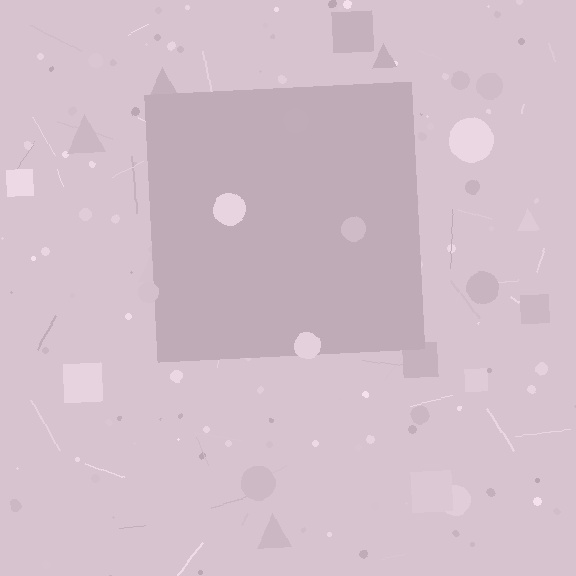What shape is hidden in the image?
A square is hidden in the image.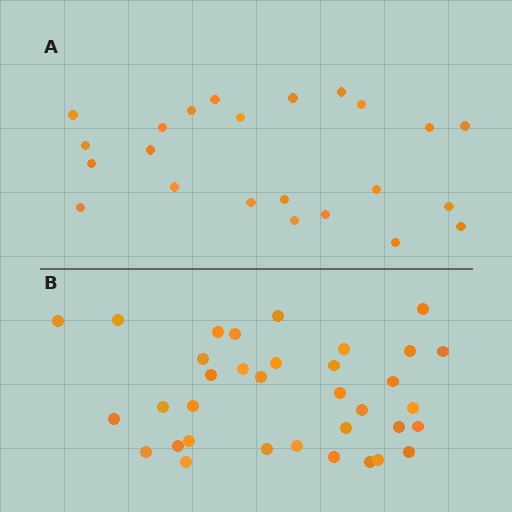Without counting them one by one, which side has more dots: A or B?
Region B (the bottom region) has more dots.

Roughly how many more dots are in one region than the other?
Region B has roughly 12 or so more dots than region A.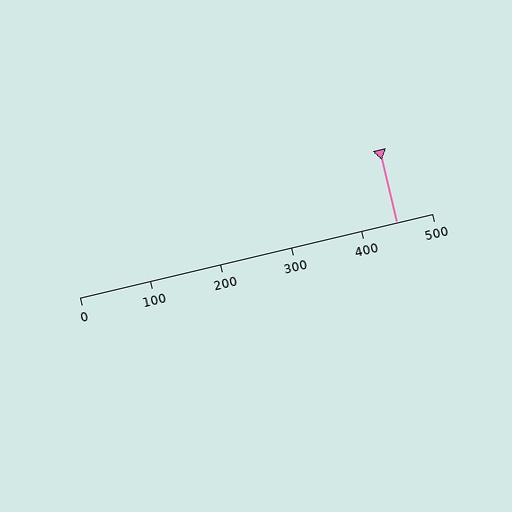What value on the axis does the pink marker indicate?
The marker indicates approximately 450.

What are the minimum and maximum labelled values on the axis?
The axis runs from 0 to 500.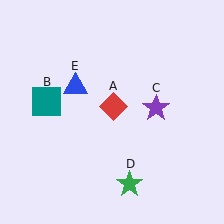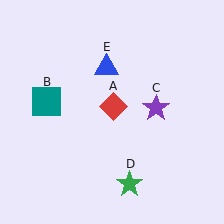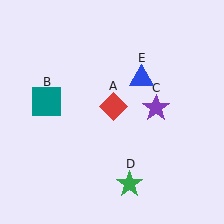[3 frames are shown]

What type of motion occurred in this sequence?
The blue triangle (object E) rotated clockwise around the center of the scene.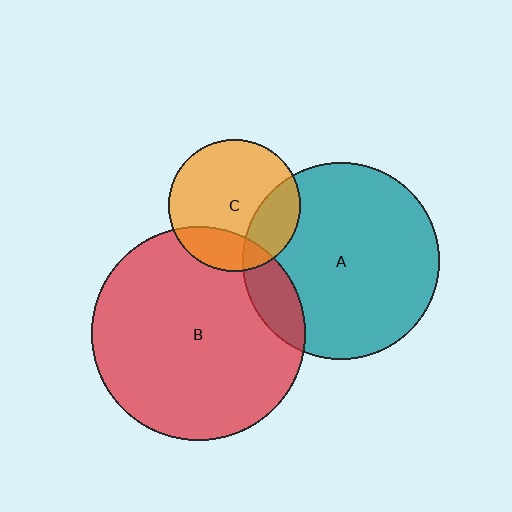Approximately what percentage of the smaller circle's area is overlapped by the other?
Approximately 25%.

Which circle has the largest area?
Circle B (red).